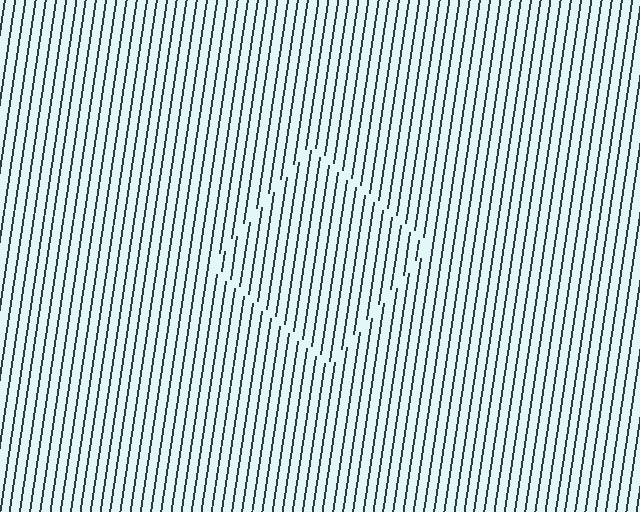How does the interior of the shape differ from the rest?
The interior of the shape contains the same grating, shifted by half a period — the contour is defined by the phase discontinuity where line-ends from the inner and outer gratings abut.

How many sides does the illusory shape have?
4 sides — the line-ends trace a square.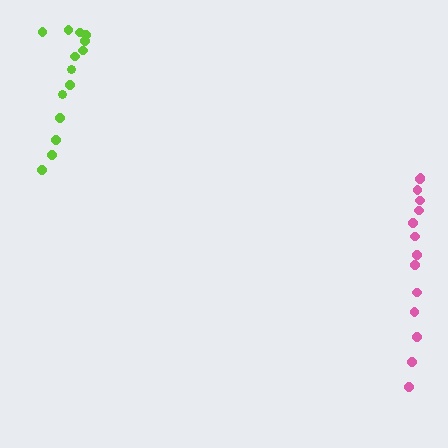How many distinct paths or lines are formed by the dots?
There are 2 distinct paths.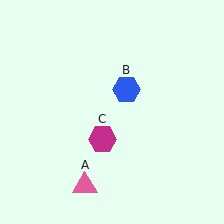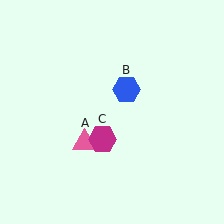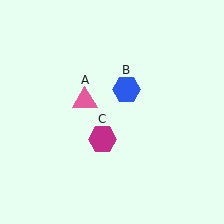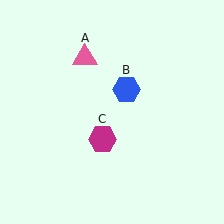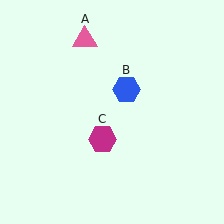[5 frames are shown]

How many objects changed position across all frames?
1 object changed position: pink triangle (object A).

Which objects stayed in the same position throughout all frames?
Blue hexagon (object B) and magenta hexagon (object C) remained stationary.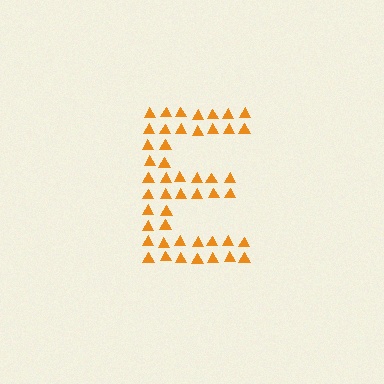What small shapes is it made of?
It is made of small triangles.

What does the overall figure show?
The overall figure shows the letter E.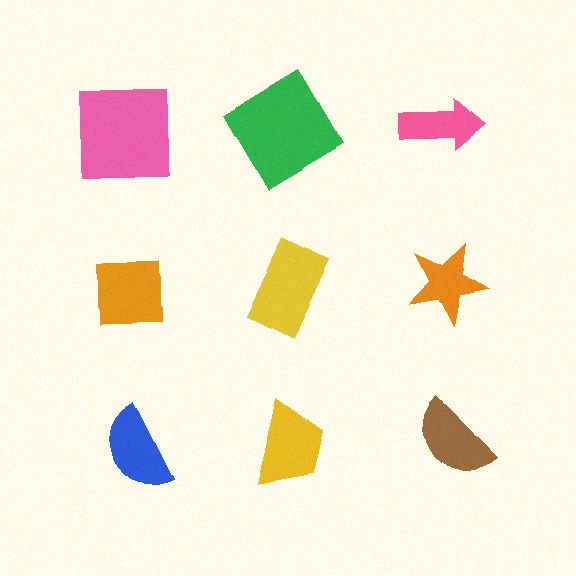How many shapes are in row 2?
3 shapes.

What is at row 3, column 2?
A yellow trapezoid.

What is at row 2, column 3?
An orange star.